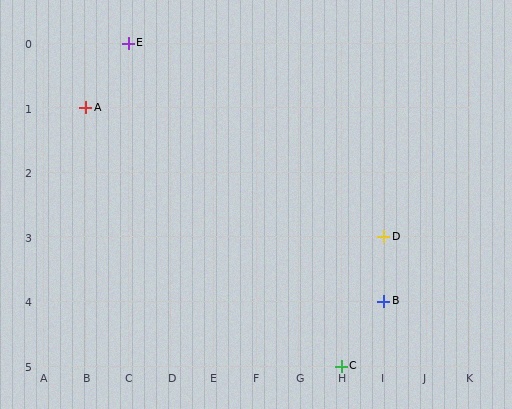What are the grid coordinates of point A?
Point A is at grid coordinates (B, 1).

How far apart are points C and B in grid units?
Points C and B are 1 column and 1 row apart (about 1.4 grid units diagonally).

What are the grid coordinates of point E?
Point E is at grid coordinates (C, 0).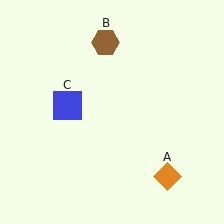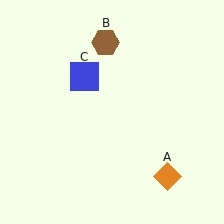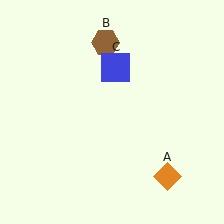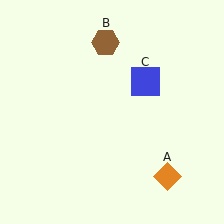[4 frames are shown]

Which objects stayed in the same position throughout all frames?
Orange diamond (object A) and brown hexagon (object B) remained stationary.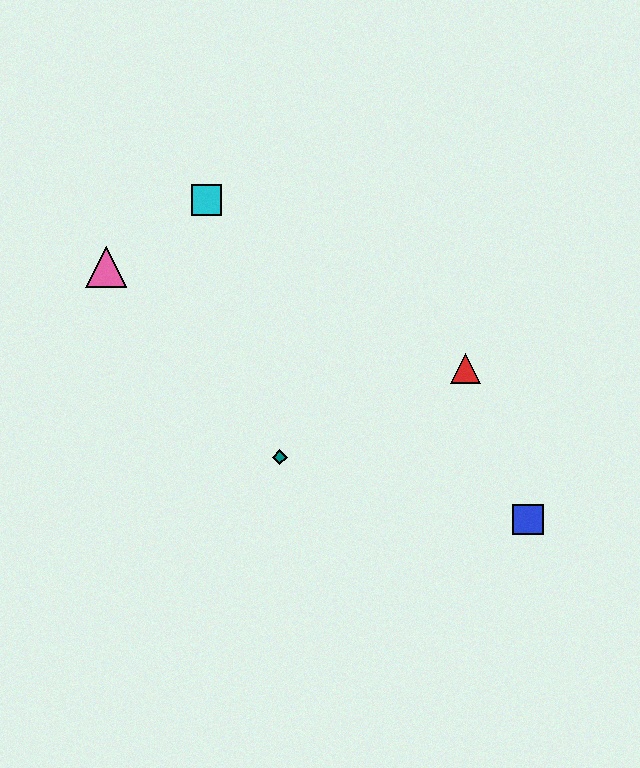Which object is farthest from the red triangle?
The pink triangle is farthest from the red triangle.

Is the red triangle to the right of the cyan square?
Yes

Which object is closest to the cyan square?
The pink triangle is closest to the cyan square.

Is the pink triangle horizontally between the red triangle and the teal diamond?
No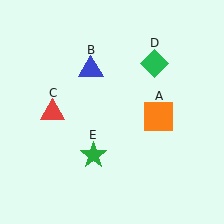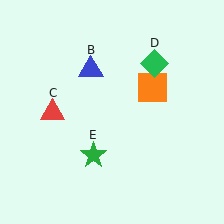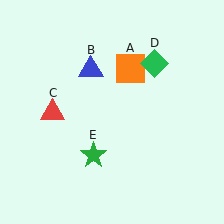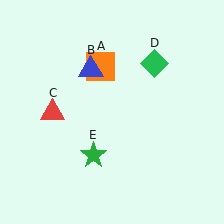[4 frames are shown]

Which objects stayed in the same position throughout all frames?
Blue triangle (object B) and red triangle (object C) and green diamond (object D) and green star (object E) remained stationary.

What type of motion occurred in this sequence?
The orange square (object A) rotated counterclockwise around the center of the scene.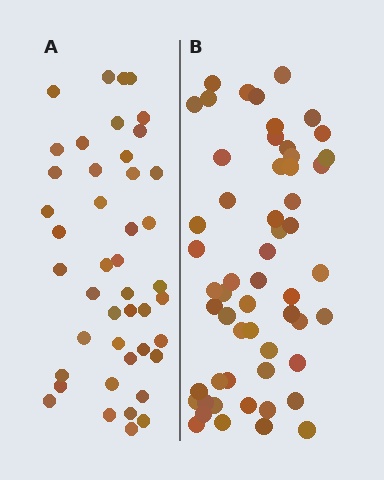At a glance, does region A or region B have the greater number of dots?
Region B (the right region) has more dots.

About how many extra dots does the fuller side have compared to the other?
Region B has roughly 12 or so more dots than region A.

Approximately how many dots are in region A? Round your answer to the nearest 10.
About 40 dots. (The exact count is 44, which rounds to 40.)